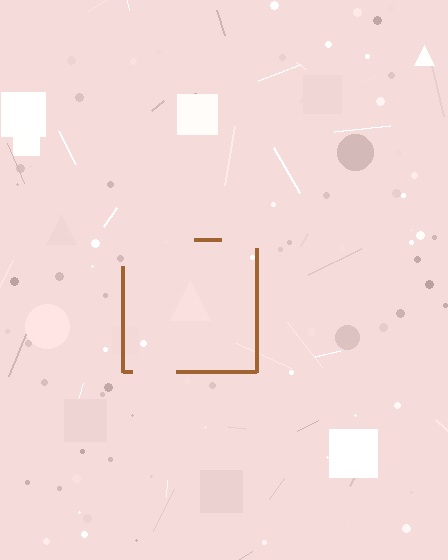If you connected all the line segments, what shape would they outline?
They would outline a square.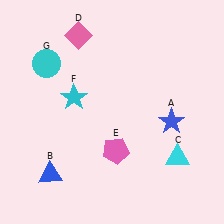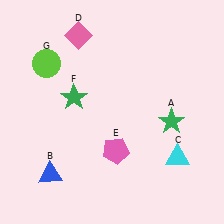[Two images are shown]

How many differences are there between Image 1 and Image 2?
There are 3 differences between the two images.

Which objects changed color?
A changed from blue to green. F changed from cyan to green. G changed from cyan to lime.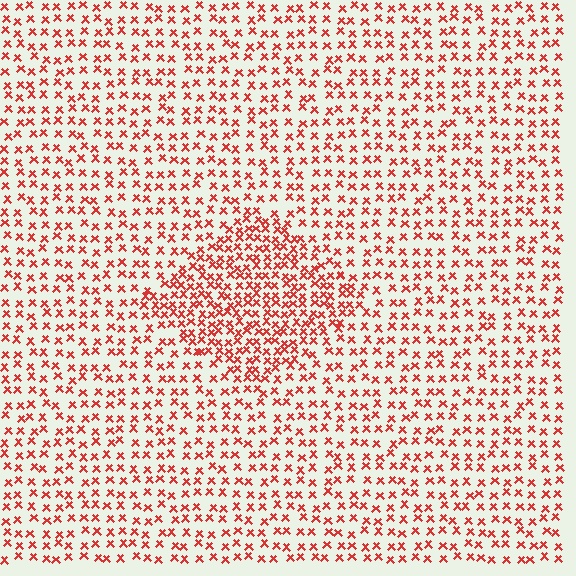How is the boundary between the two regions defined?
The boundary is defined by a change in element density (approximately 1.9x ratio). All elements are the same color, size, and shape.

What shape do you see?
I see a diamond.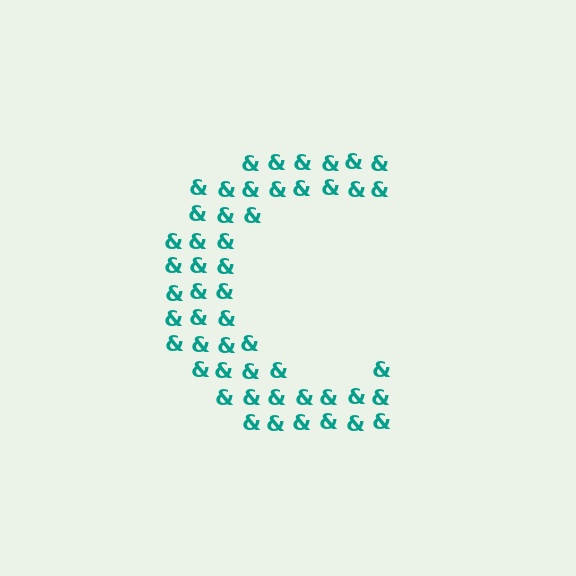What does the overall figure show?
The overall figure shows the letter C.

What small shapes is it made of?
It is made of small ampersands.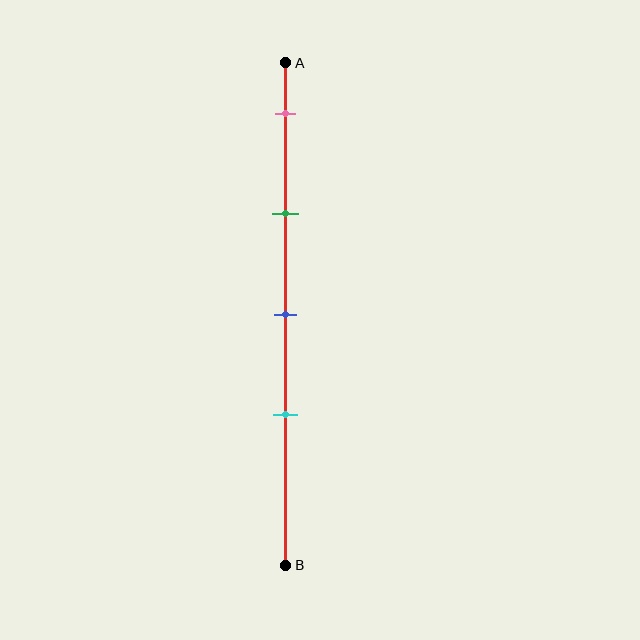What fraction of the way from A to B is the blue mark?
The blue mark is approximately 50% (0.5) of the way from A to B.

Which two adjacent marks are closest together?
The blue and cyan marks are the closest adjacent pair.